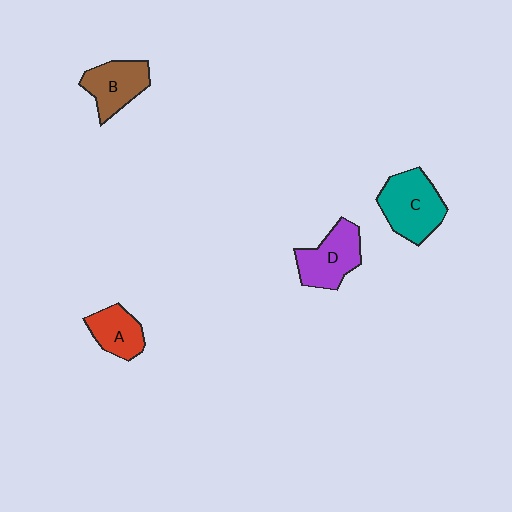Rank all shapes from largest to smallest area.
From largest to smallest: C (teal), D (purple), B (brown), A (red).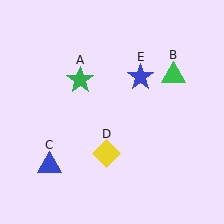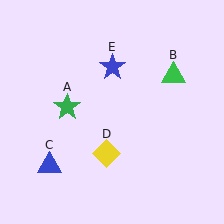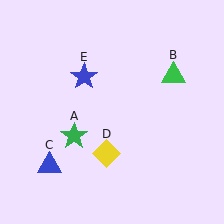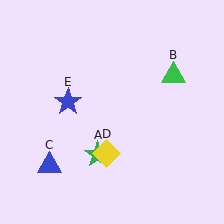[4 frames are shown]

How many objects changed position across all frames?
2 objects changed position: green star (object A), blue star (object E).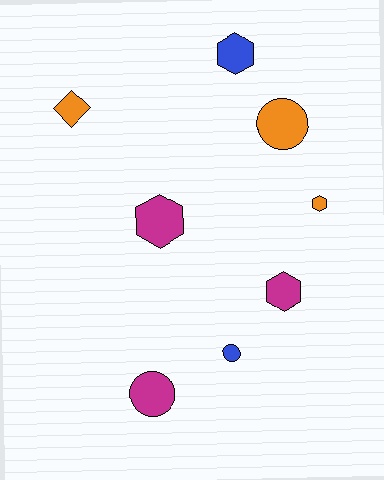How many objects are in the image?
There are 8 objects.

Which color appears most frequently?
Orange, with 3 objects.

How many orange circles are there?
There is 1 orange circle.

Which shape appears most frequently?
Hexagon, with 4 objects.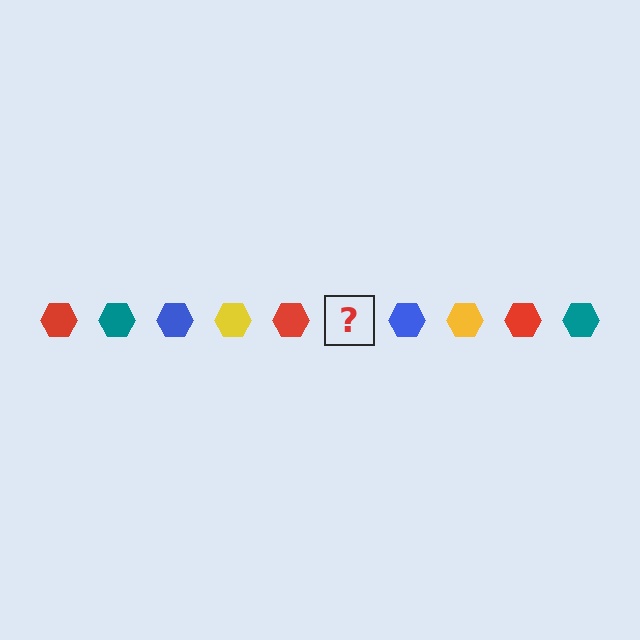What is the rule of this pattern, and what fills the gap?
The rule is that the pattern cycles through red, teal, blue, yellow hexagons. The gap should be filled with a teal hexagon.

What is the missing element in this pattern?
The missing element is a teal hexagon.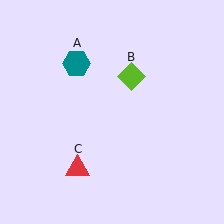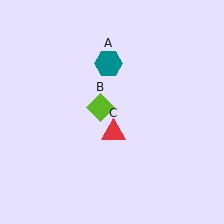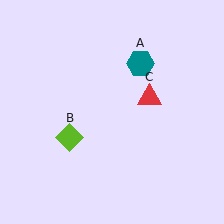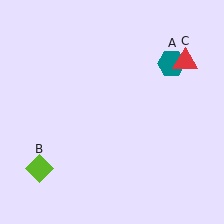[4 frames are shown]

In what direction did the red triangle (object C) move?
The red triangle (object C) moved up and to the right.